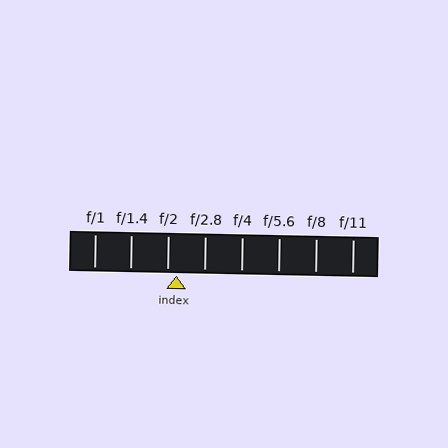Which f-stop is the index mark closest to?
The index mark is closest to f/2.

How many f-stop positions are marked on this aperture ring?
There are 8 f-stop positions marked.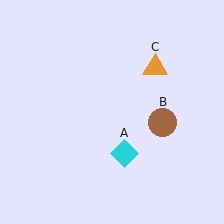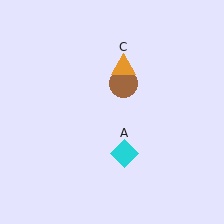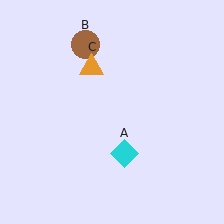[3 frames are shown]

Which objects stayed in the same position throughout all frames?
Cyan diamond (object A) remained stationary.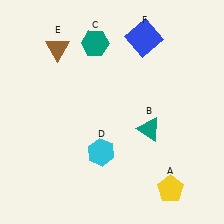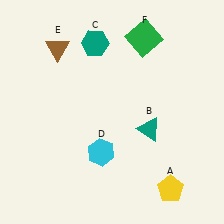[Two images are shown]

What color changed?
The square (F) changed from blue in Image 1 to green in Image 2.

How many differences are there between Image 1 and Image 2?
There is 1 difference between the two images.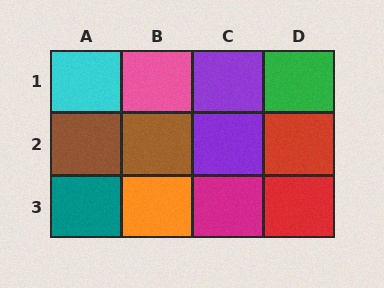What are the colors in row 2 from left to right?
Brown, brown, purple, red.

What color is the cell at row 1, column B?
Pink.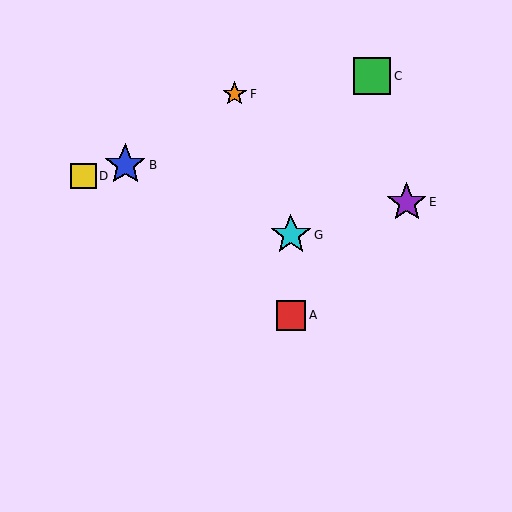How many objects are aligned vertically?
2 objects (A, G) are aligned vertically.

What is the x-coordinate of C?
Object C is at x≈372.